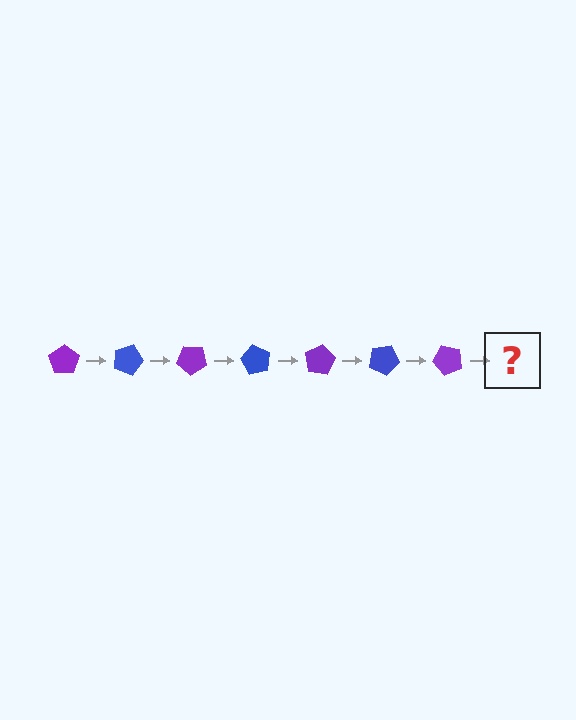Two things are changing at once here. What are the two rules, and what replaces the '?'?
The two rules are that it rotates 20 degrees each step and the color cycles through purple and blue. The '?' should be a blue pentagon, rotated 140 degrees from the start.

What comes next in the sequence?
The next element should be a blue pentagon, rotated 140 degrees from the start.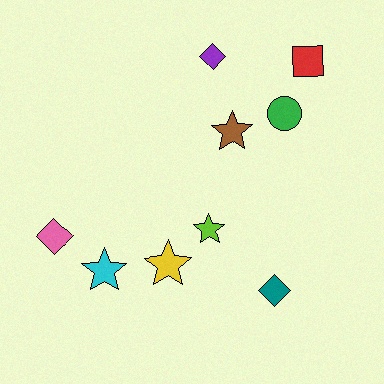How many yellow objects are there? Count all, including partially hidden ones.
There is 1 yellow object.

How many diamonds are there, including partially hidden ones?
There are 3 diamonds.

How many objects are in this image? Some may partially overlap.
There are 9 objects.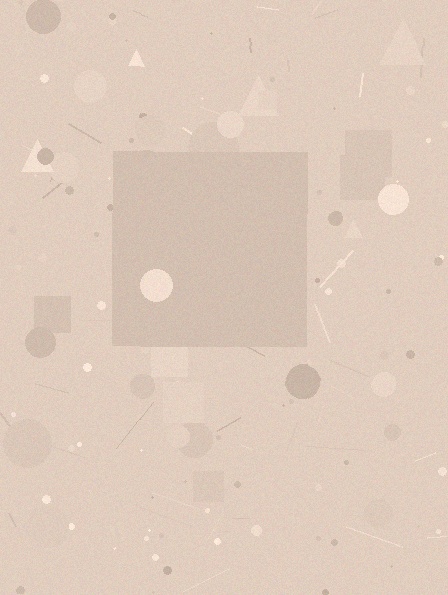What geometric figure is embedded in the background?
A square is embedded in the background.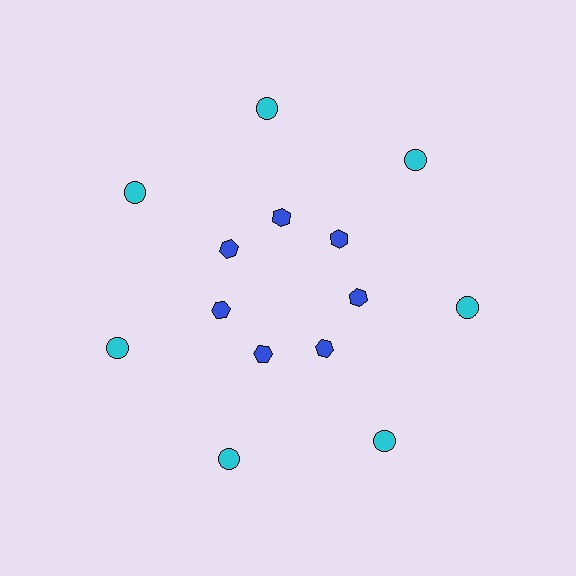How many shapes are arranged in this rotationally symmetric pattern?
There are 14 shapes, arranged in 7 groups of 2.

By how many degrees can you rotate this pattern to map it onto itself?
The pattern maps onto itself every 51 degrees of rotation.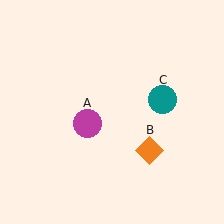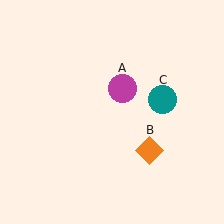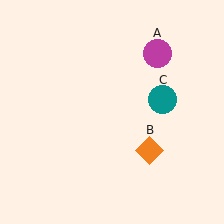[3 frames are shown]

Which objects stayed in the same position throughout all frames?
Orange diamond (object B) and teal circle (object C) remained stationary.